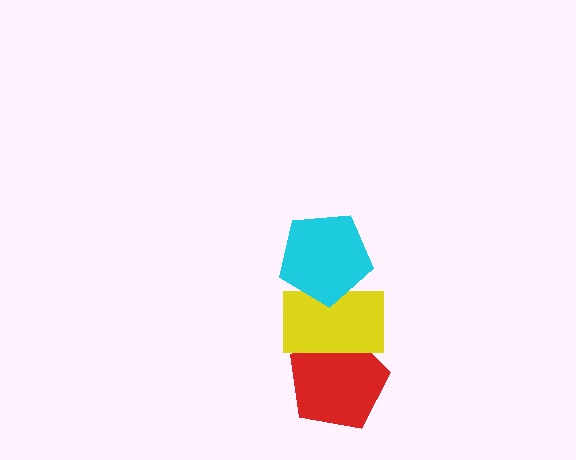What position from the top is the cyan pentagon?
The cyan pentagon is 1st from the top.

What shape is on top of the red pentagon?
The yellow rectangle is on top of the red pentagon.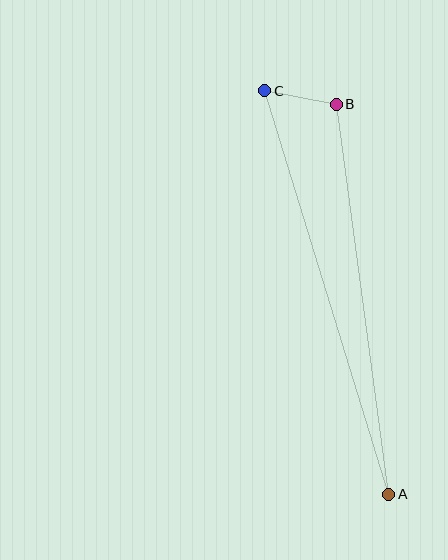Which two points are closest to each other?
Points B and C are closest to each other.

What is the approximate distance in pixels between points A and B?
The distance between A and B is approximately 393 pixels.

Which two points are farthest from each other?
Points A and C are farthest from each other.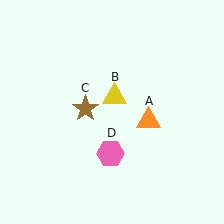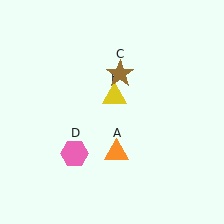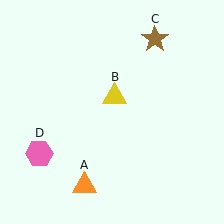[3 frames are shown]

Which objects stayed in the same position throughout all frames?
Yellow triangle (object B) remained stationary.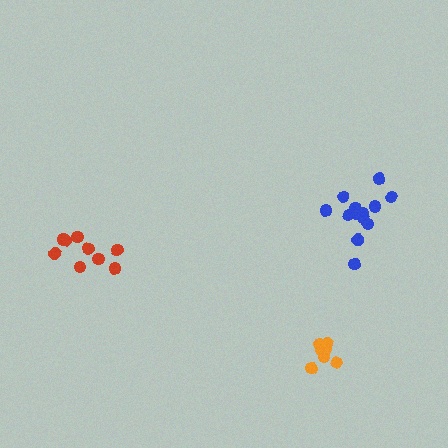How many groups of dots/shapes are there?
There are 3 groups.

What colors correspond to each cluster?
The clusters are colored: red, orange, blue.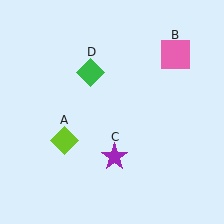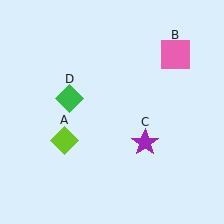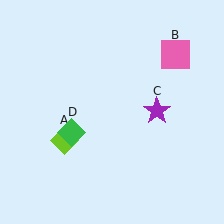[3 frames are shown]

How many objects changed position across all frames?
2 objects changed position: purple star (object C), green diamond (object D).